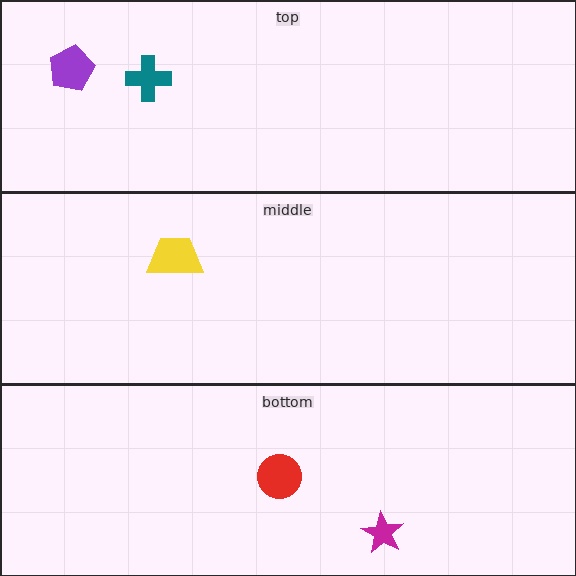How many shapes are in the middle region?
1.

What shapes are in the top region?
The purple pentagon, the teal cross.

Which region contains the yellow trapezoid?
The middle region.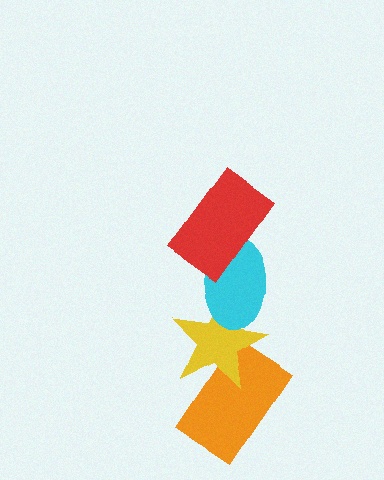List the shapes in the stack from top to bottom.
From top to bottom: the red rectangle, the cyan ellipse, the yellow star, the orange rectangle.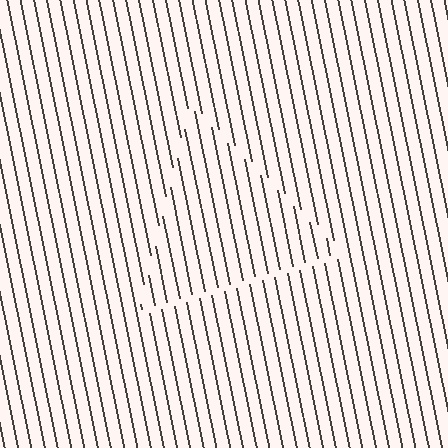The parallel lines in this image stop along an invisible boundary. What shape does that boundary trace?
An illusory triangle. The interior of the shape contains the same grating, shifted by half a period — the contour is defined by the phase discontinuity where line-ends from the inner and outer gratings abut.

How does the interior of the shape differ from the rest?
The interior of the shape contains the same grating, shifted by half a period — the contour is defined by the phase discontinuity where line-ends from the inner and outer gratings abut.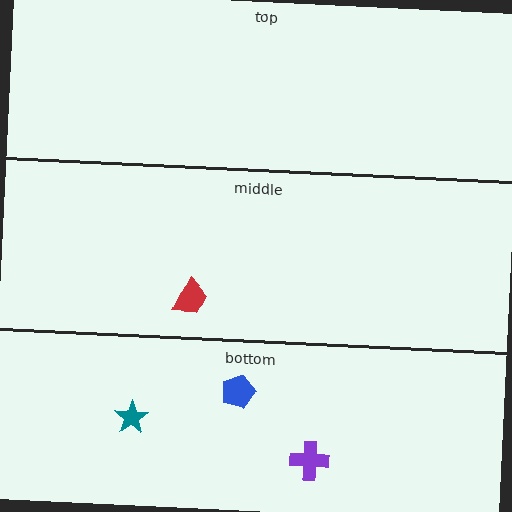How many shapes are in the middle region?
1.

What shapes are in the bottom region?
The teal star, the purple cross, the blue pentagon.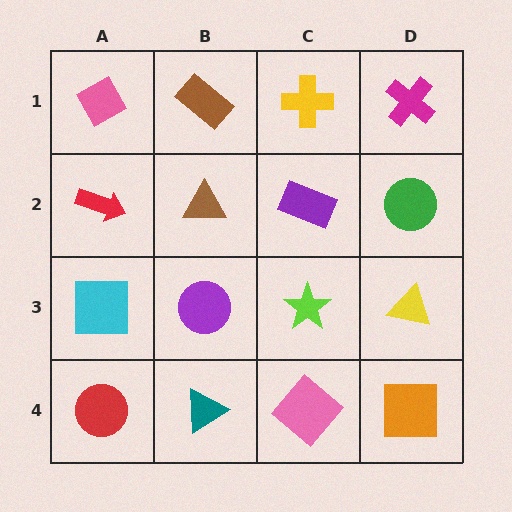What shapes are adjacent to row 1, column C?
A purple rectangle (row 2, column C), a brown rectangle (row 1, column B), a magenta cross (row 1, column D).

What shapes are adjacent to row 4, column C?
A lime star (row 3, column C), a teal triangle (row 4, column B), an orange square (row 4, column D).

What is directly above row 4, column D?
A yellow triangle.